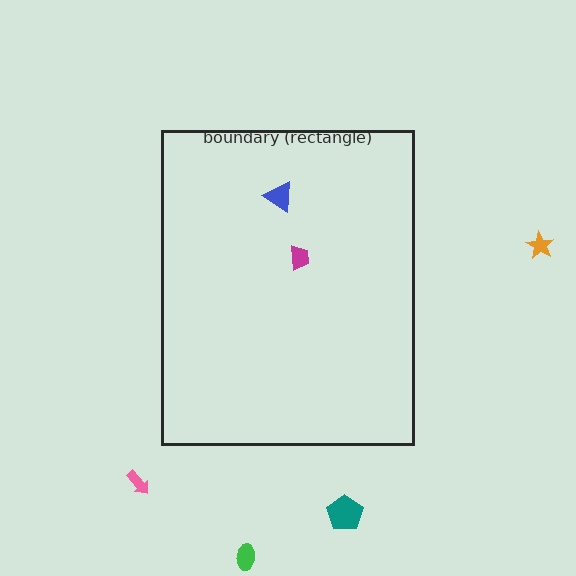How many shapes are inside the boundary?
2 inside, 4 outside.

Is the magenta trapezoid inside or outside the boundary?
Inside.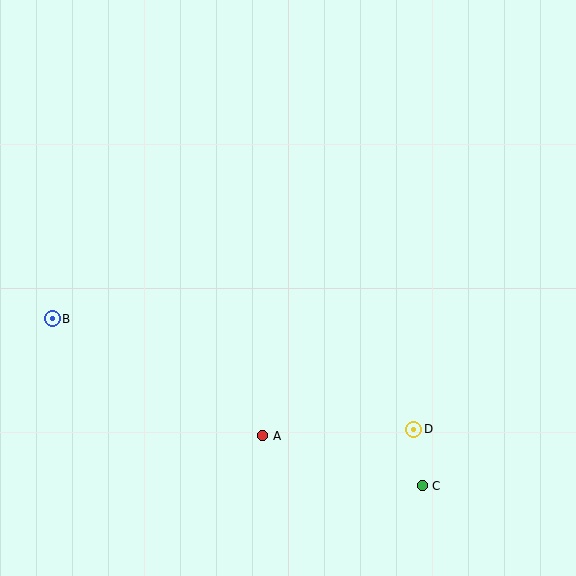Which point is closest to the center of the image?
Point A at (263, 436) is closest to the center.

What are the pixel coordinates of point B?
Point B is at (52, 319).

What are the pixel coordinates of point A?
Point A is at (263, 436).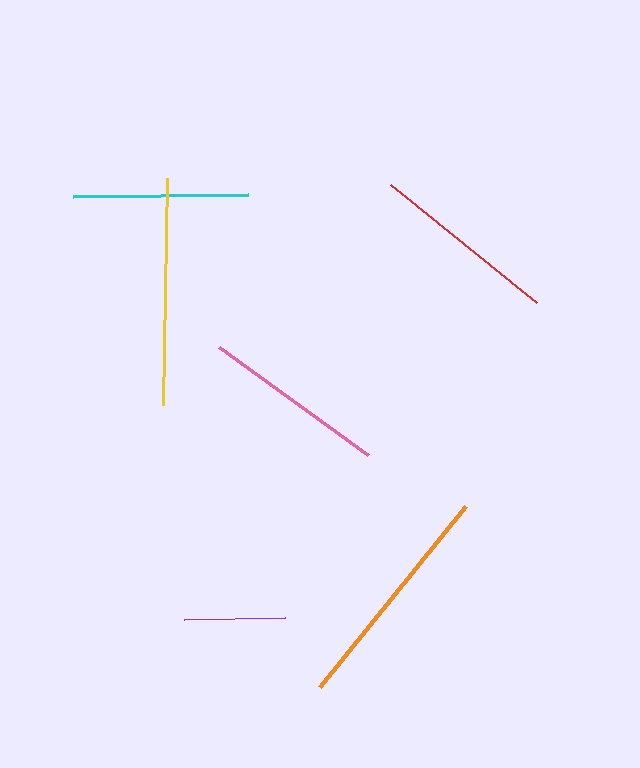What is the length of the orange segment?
The orange segment is approximately 234 pixels long.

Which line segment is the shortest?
The purple line is the shortest at approximately 101 pixels.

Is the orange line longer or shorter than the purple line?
The orange line is longer than the purple line.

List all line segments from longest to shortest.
From longest to shortest: orange, yellow, red, pink, cyan, purple.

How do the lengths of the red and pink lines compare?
The red and pink lines are approximately the same length.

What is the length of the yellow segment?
The yellow segment is approximately 227 pixels long.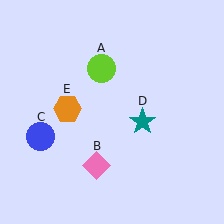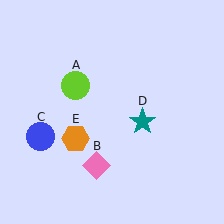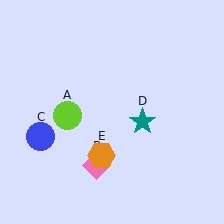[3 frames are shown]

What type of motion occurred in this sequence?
The lime circle (object A), orange hexagon (object E) rotated counterclockwise around the center of the scene.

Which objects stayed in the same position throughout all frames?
Pink diamond (object B) and blue circle (object C) and teal star (object D) remained stationary.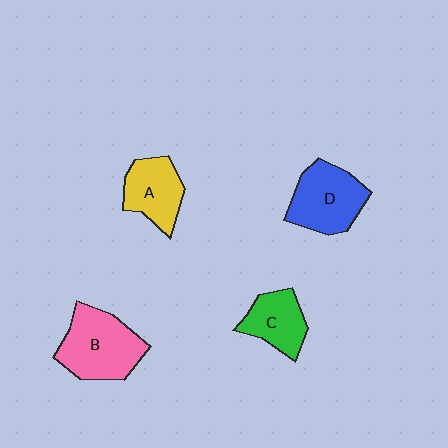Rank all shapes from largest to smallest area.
From largest to smallest: B (pink), D (blue), A (yellow), C (green).